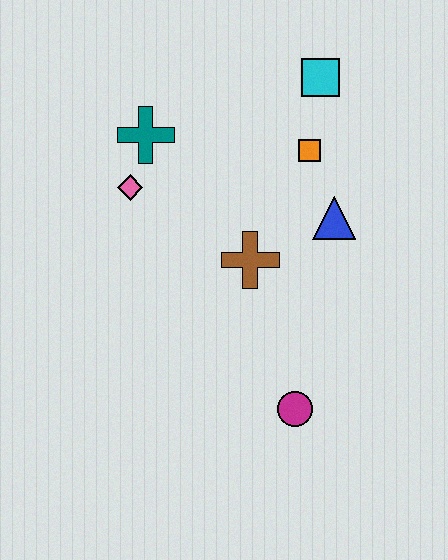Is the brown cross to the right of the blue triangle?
No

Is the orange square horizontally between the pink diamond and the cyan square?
Yes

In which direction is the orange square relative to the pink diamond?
The orange square is to the right of the pink diamond.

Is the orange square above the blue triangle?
Yes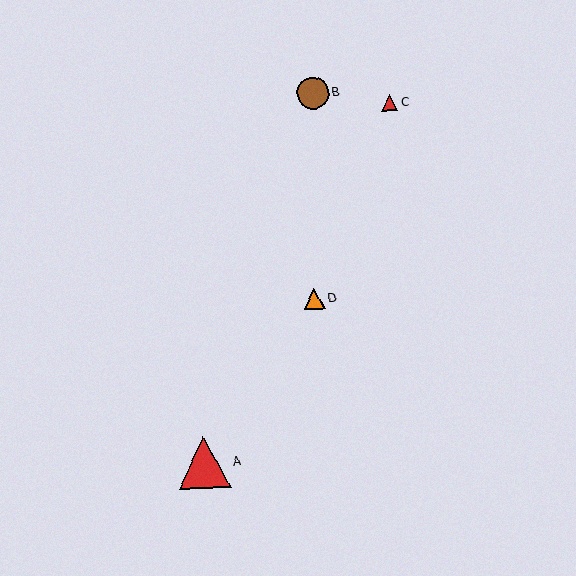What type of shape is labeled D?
Shape D is an orange triangle.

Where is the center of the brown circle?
The center of the brown circle is at (313, 93).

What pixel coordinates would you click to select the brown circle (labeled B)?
Click at (313, 93) to select the brown circle B.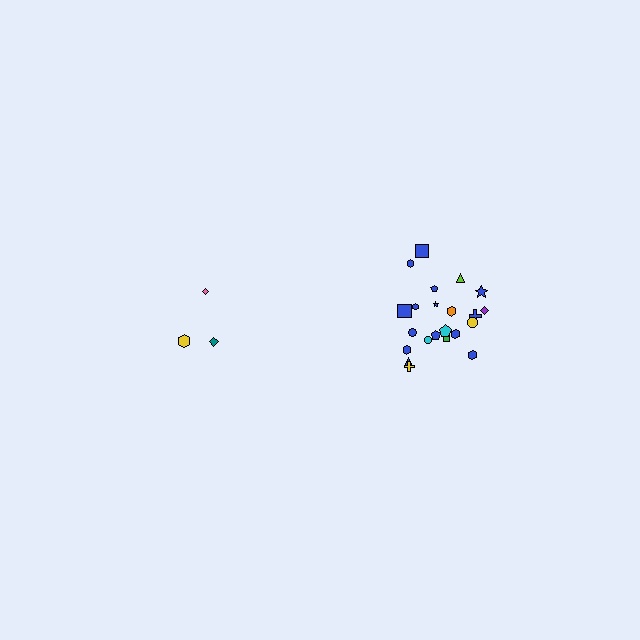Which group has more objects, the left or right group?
The right group.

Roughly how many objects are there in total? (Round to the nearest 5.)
Roughly 25 objects in total.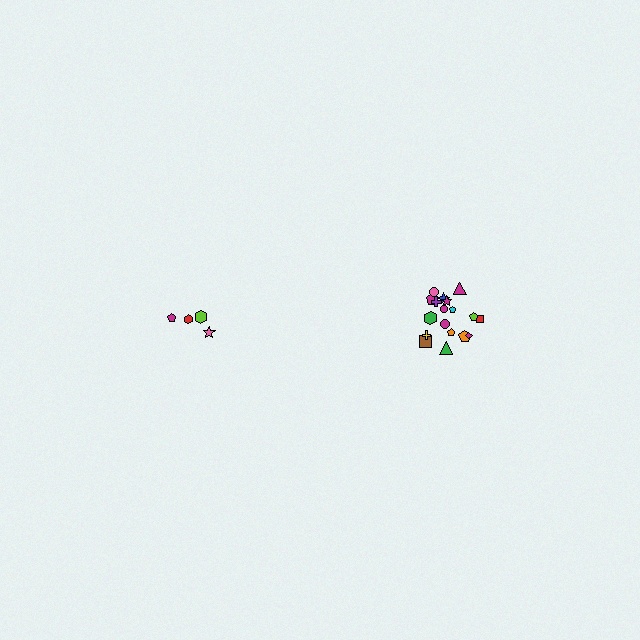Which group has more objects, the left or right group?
The right group.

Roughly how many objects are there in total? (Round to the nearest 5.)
Roughly 20 objects in total.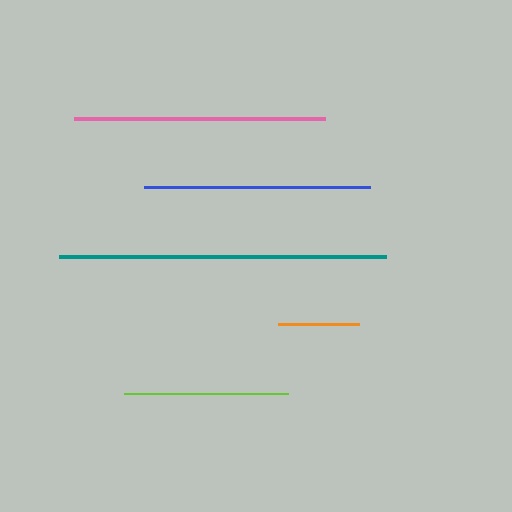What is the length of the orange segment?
The orange segment is approximately 80 pixels long.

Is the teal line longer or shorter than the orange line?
The teal line is longer than the orange line.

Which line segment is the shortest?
The orange line is the shortest at approximately 80 pixels.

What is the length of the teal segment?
The teal segment is approximately 327 pixels long.